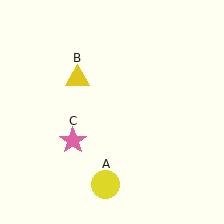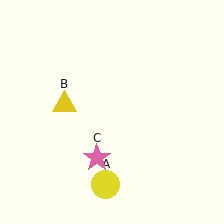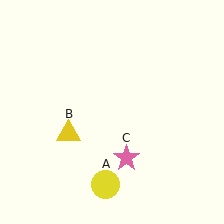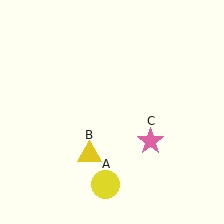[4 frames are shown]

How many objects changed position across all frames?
2 objects changed position: yellow triangle (object B), pink star (object C).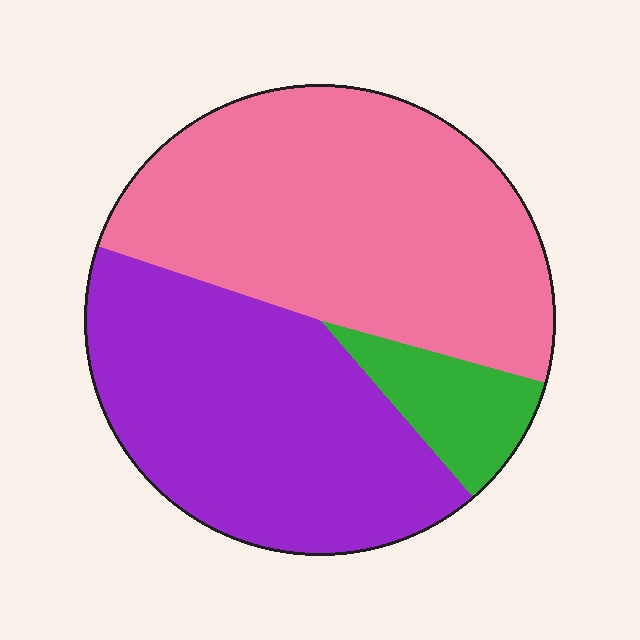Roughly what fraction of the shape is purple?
Purple takes up about two fifths (2/5) of the shape.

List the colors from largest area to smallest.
From largest to smallest: pink, purple, green.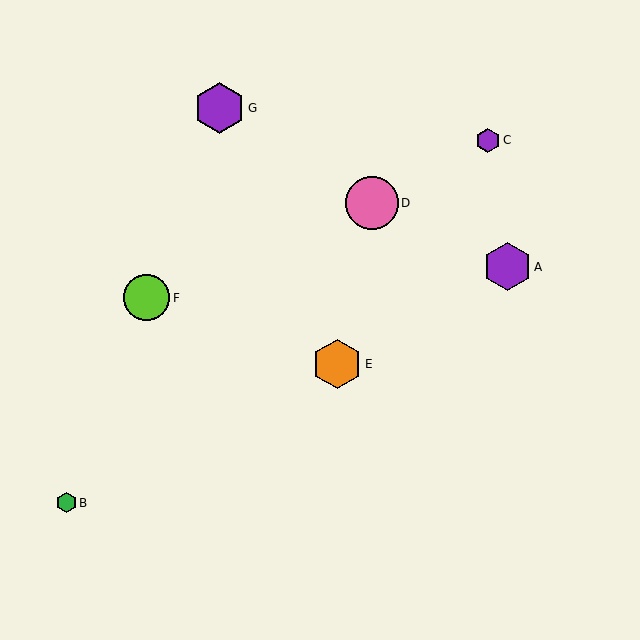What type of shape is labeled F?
Shape F is a lime circle.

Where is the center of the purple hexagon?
The center of the purple hexagon is at (488, 141).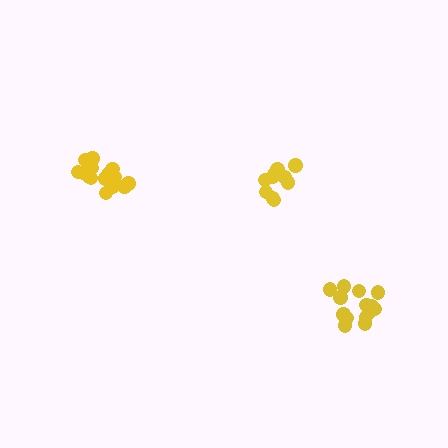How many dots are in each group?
Group 1: 10 dots, Group 2: 16 dots, Group 3: 15 dots (41 total).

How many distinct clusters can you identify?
There are 3 distinct clusters.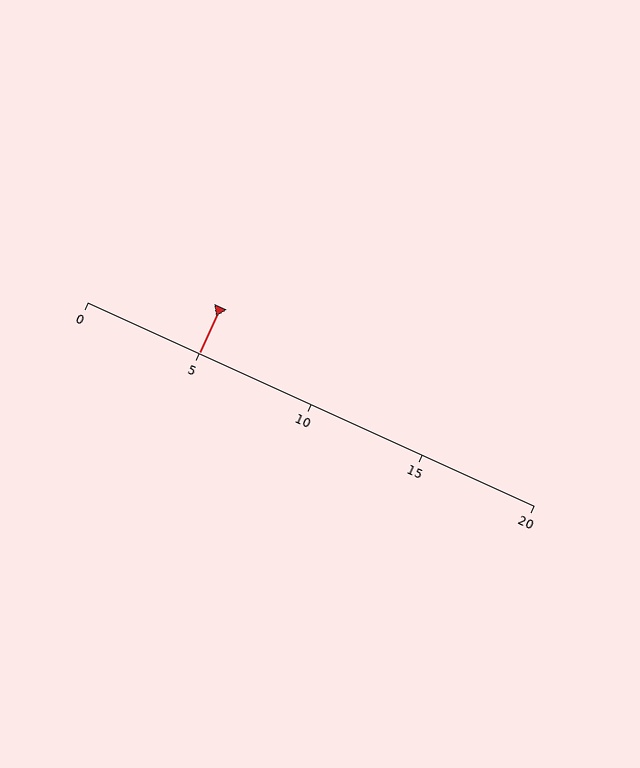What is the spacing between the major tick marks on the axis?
The major ticks are spaced 5 apart.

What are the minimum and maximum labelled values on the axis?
The axis runs from 0 to 20.